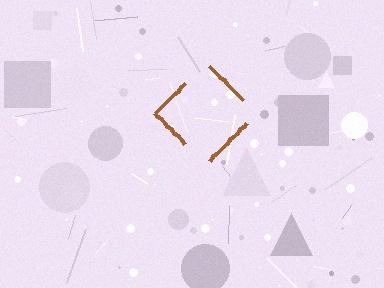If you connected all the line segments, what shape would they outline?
They would outline a diamond.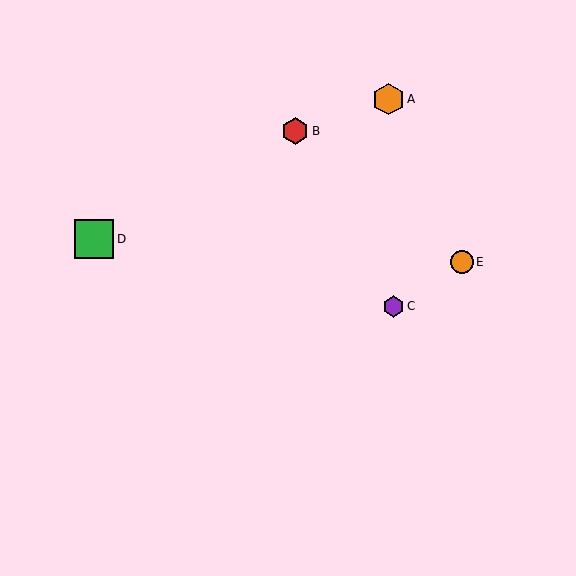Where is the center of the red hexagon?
The center of the red hexagon is at (295, 131).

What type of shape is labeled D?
Shape D is a green square.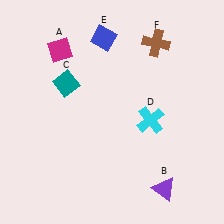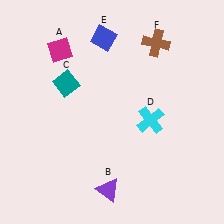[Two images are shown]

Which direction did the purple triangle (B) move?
The purple triangle (B) moved left.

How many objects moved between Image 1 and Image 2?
1 object moved between the two images.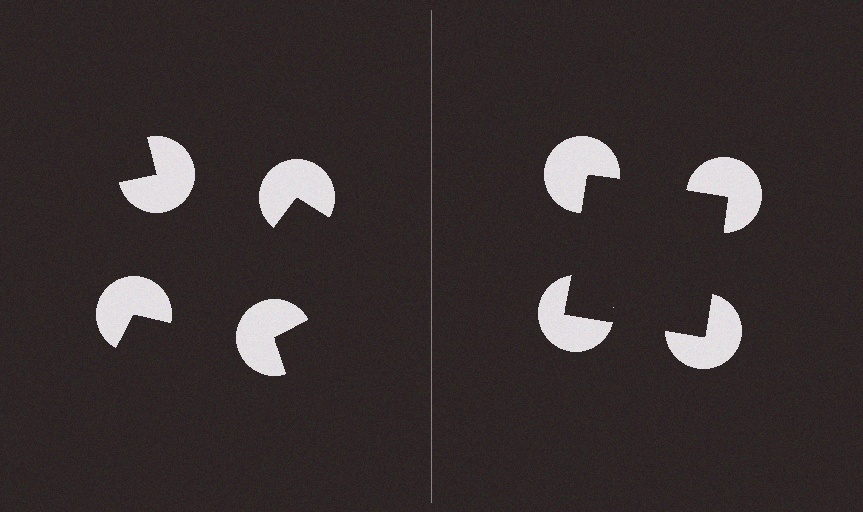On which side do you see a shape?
An illusory square appears on the right side. On the left side the wedge cuts are rotated, so no coherent shape forms.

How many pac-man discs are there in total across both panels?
8 — 4 on each side.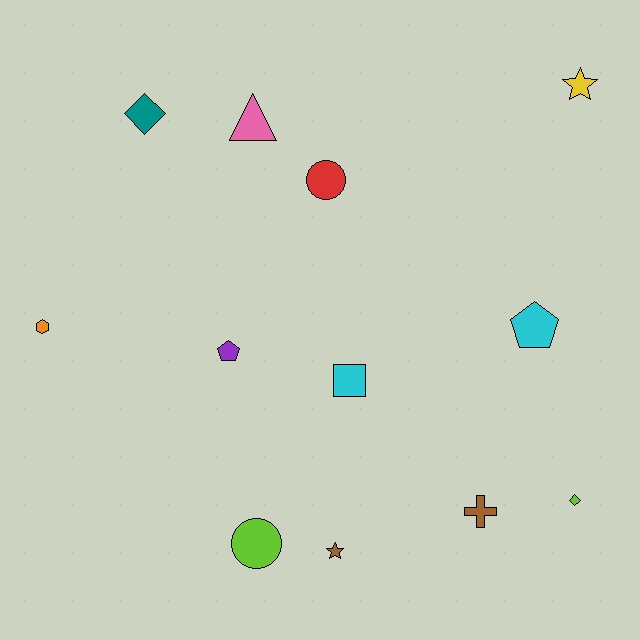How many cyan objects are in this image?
There are 2 cyan objects.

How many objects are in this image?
There are 12 objects.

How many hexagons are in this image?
There is 1 hexagon.